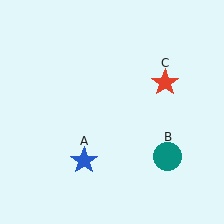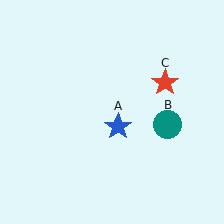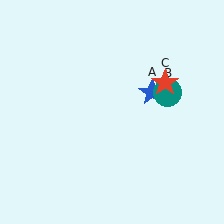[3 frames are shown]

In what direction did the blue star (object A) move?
The blue star (object A) moved up and to the right.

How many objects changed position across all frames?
2 objects changed position: blue star (object A), teal circle (object B).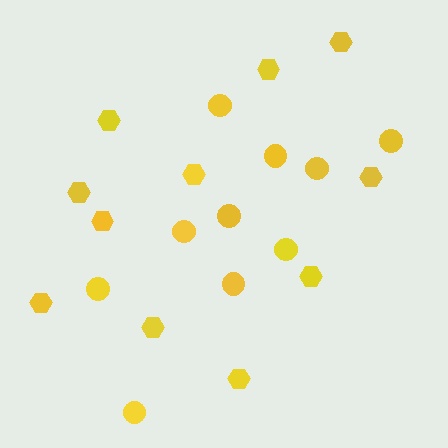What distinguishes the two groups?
There are 2 groups: one group of circles (10) and one group of hexagons (11).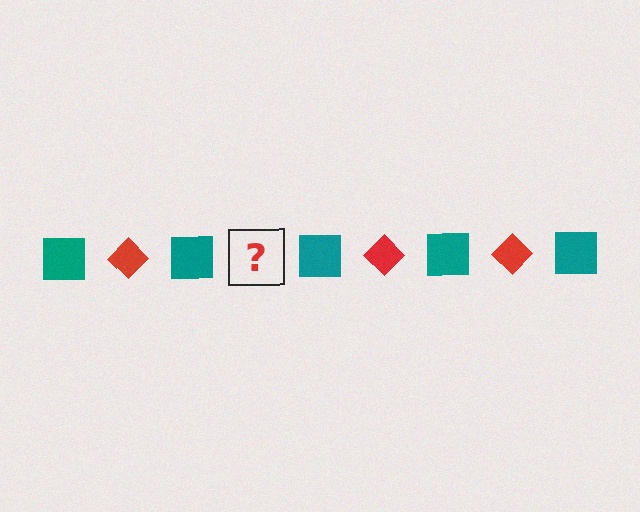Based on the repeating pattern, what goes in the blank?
The blank should be a red diamond.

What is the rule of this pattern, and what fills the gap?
The rule is that the pattern alternates between teal square and red diamond. The gap should be filled with a red diamond.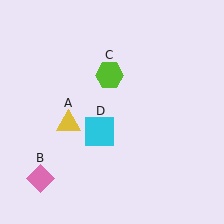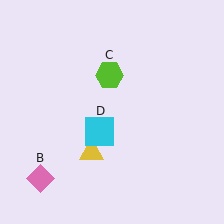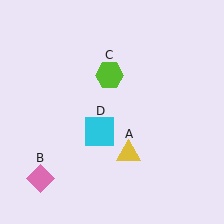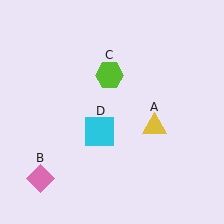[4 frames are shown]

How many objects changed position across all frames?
1 object changed position: yellow triangle (object A).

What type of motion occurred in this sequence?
The yellow triangle (object A) rotated counterclockwise around the center of the scene.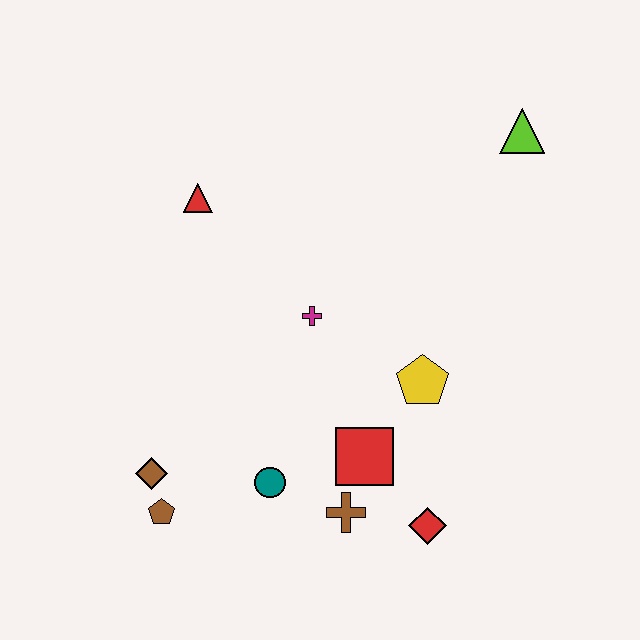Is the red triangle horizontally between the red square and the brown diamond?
Yes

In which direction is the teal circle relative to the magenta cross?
The teal circle is below the magenta cross.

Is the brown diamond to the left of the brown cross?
Yes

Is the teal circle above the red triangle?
No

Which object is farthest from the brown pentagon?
The lime triangle is farthest from the brown pentagon.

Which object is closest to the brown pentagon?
The brown diamond is closest to the brown pentagon.